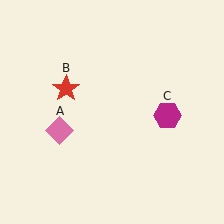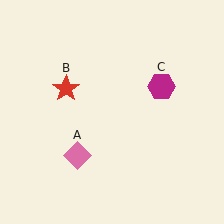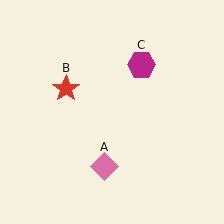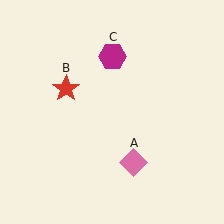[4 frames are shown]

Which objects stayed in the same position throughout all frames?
Red star (object B) remained stationary.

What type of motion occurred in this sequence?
The pink diamond (object A), magenta hexagon (object C) rotated counterclockwise around the center of the scene.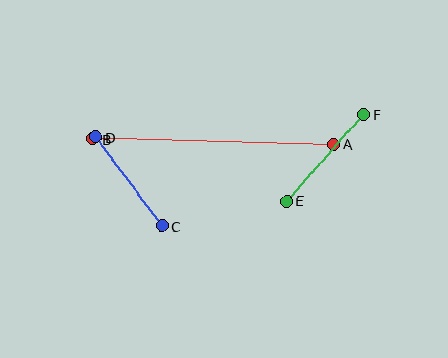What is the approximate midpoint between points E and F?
The midpoint is at approximately (325, 158) pixels.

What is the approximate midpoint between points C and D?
The midpoint is at approximately (129, 182) pixels.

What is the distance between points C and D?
The distance is approximately 111 pixels.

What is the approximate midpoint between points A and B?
The midpoint is at approximately (213, 142) pixels.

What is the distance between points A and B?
The distance is approximately 241 pixels.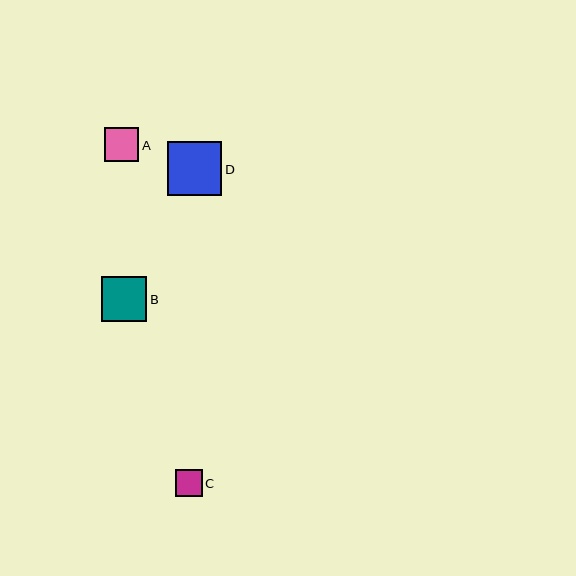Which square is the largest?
Square D is the largest with a size of approximately 54 pixels.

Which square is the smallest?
Square C is the smallest with a size of approximately 27 pixels.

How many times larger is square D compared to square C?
Square D is approximately 2.0 times the size of square C.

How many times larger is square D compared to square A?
Square D is approximately 1.6 times the size of square A.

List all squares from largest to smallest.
From largest to smallest: D, B, A, C.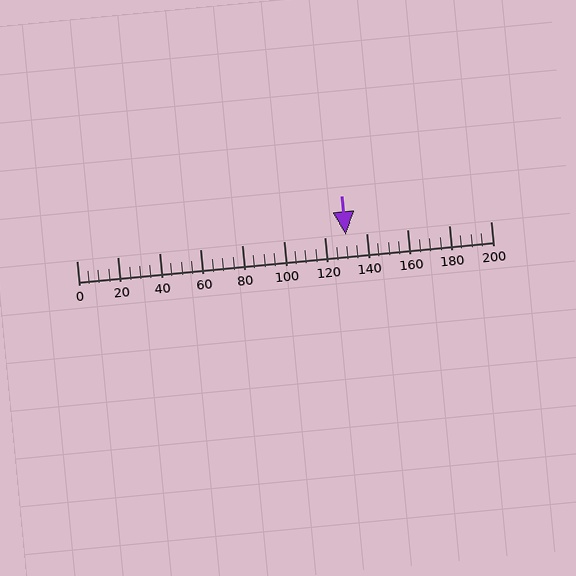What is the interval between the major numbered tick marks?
The major tick marks are spaced 20 units apart.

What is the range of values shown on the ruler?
The ruler shows values from 0 to 200.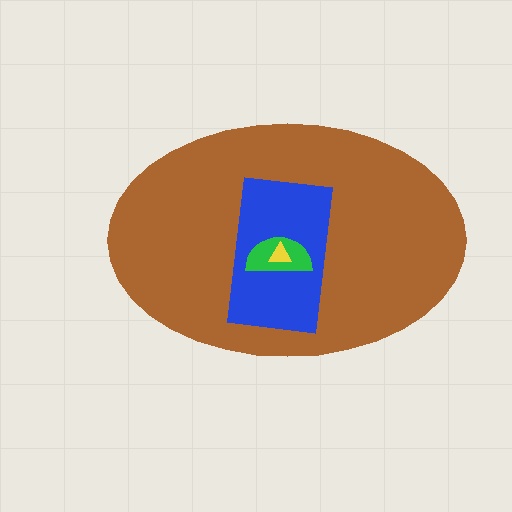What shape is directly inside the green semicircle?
The yellow triangle.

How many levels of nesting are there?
4.